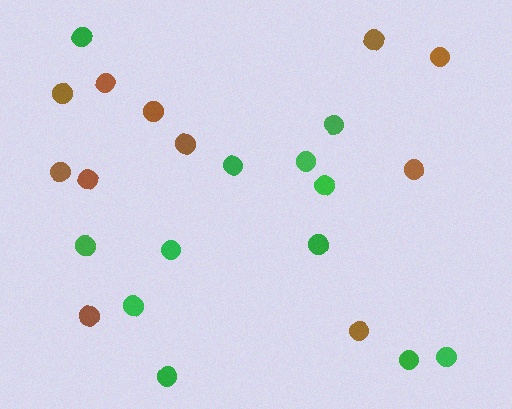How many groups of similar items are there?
There are 2 groups: one group of green circles (12) and one group of brown circles (11).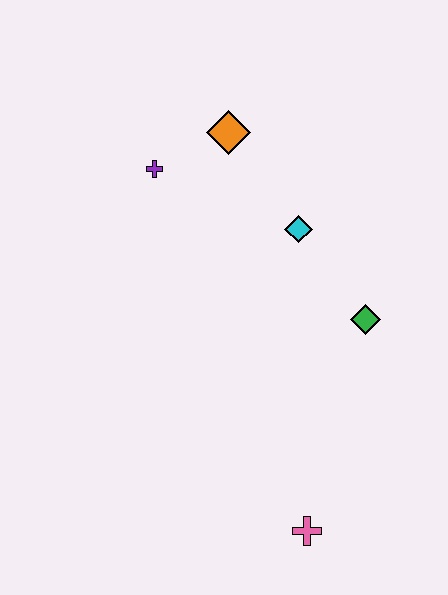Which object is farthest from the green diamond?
The purple cross is farthest from the green diamond.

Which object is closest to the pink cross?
The green diamond is closest to the pink cross.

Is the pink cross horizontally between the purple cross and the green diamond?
Yes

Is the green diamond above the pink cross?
Yes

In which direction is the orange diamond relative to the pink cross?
The orange diamond is above the pink cross.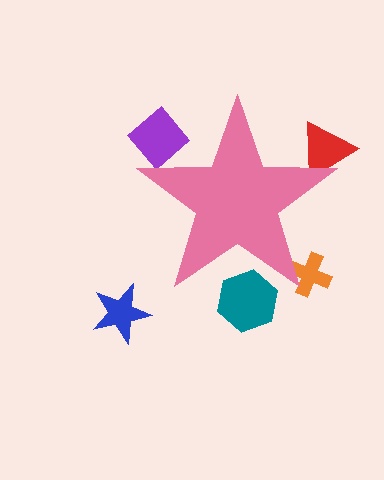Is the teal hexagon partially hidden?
Yes, the teal hexagon is partially hidden behind the pink star.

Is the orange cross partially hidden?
Yes, the orange cross is partially hidden behind the pink star.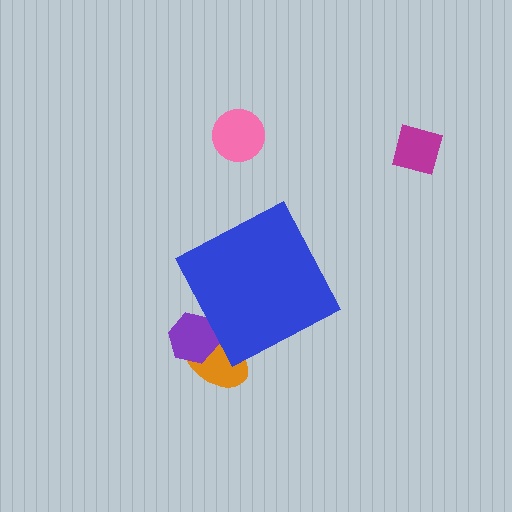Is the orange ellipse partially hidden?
Yes, the orange ellipse is partially hidden behind the blue diamond.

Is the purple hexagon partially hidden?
Yes, the purple hexagon is partially hidden behind the blue diamond.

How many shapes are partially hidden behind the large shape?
2 shapes are partially hidden.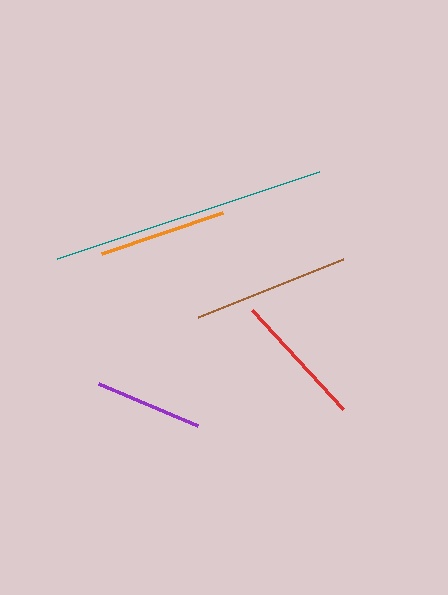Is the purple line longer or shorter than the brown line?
The brown line is longer than the purple line.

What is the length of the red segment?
The red segment is approximately 135 pixels long.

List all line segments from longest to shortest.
From longest to shortest: teal, brown, red, orange, purple.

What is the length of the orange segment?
The orange segment is approximately 128 pixels long.